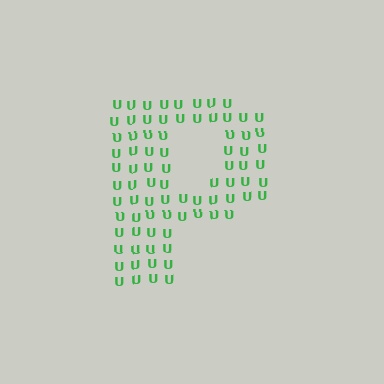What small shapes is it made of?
It is made of small letter U's.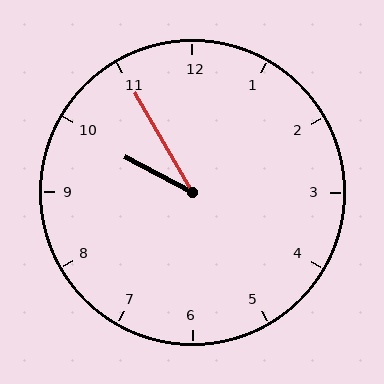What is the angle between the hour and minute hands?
Approximately 32 degrees.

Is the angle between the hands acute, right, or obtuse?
It is acute.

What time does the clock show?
9:55.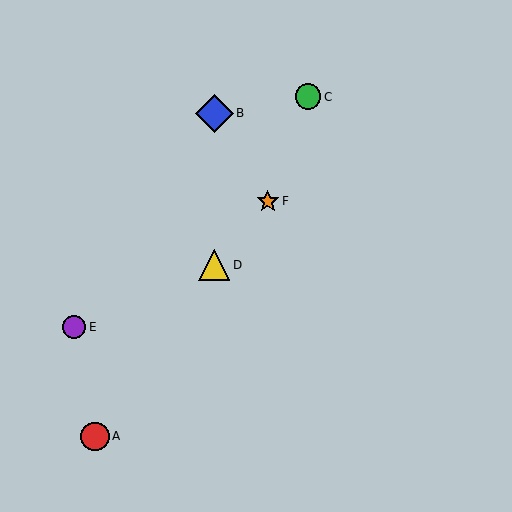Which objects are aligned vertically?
Objects B, D are aligned vertically.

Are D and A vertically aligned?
No, D is at x≈214 and A is at x≈95.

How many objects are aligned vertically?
2 objects (B, D) are aligned vertically.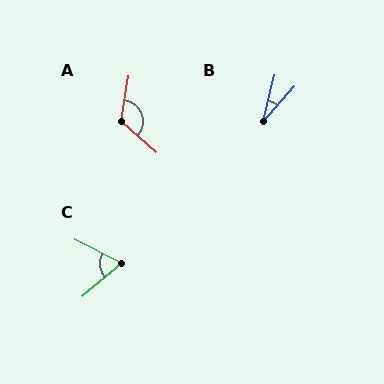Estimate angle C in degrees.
Approximately 67 degrees.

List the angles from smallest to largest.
B (27°), C (67°), A (123°).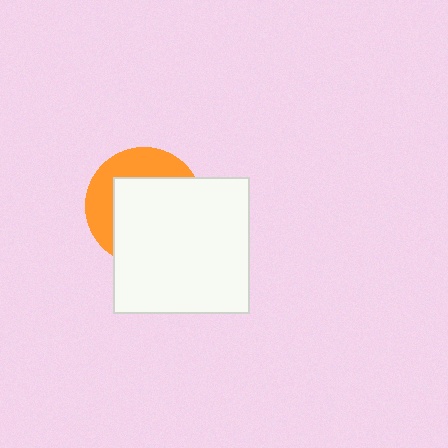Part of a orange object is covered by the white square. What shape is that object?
It is a circle.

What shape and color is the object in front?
The object in front is a white square.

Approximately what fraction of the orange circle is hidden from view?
Roughly 64% of the orange circle is hidden behind the white square.